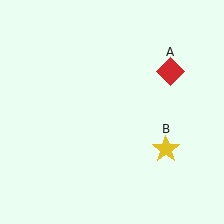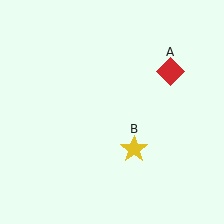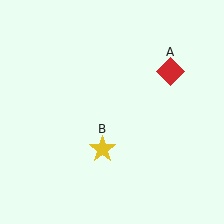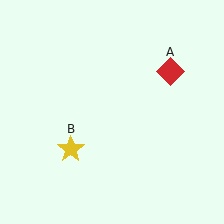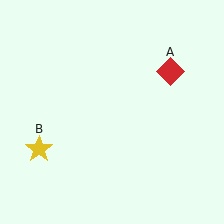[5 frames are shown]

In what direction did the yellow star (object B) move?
The yellow star (object B) moved left.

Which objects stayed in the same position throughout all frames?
Red diamond (object A) remained stationary.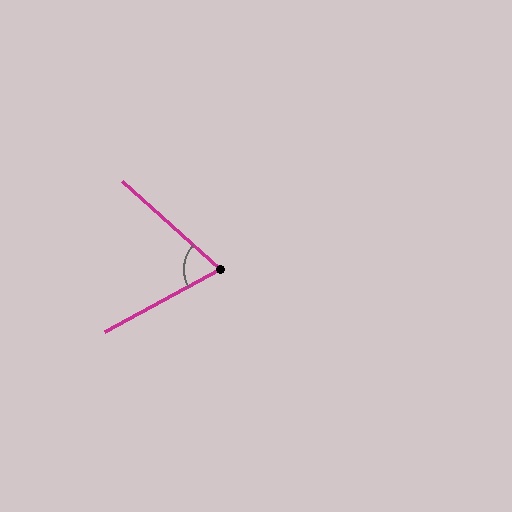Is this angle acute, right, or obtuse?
It is acute.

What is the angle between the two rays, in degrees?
Approximately 70 degrees.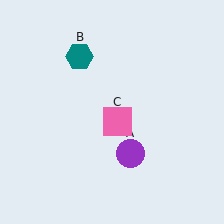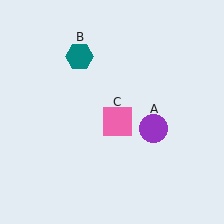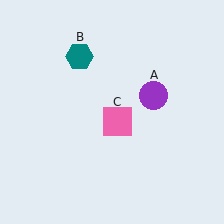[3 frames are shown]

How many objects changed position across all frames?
1 object changed position: purple circle (object A).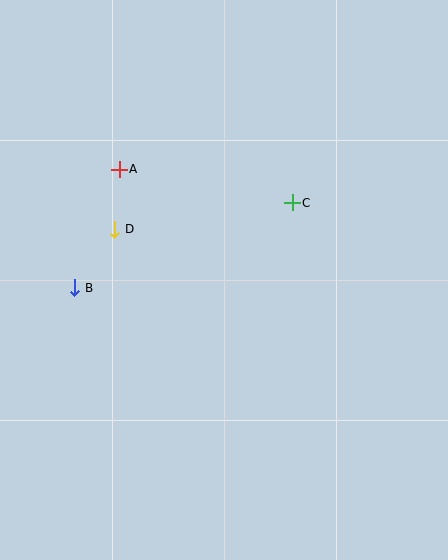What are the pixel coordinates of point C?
Point C is at (292, 203).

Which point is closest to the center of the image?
Point C at (292, 203) is closest to the center.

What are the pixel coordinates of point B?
Point B is at (75, 288).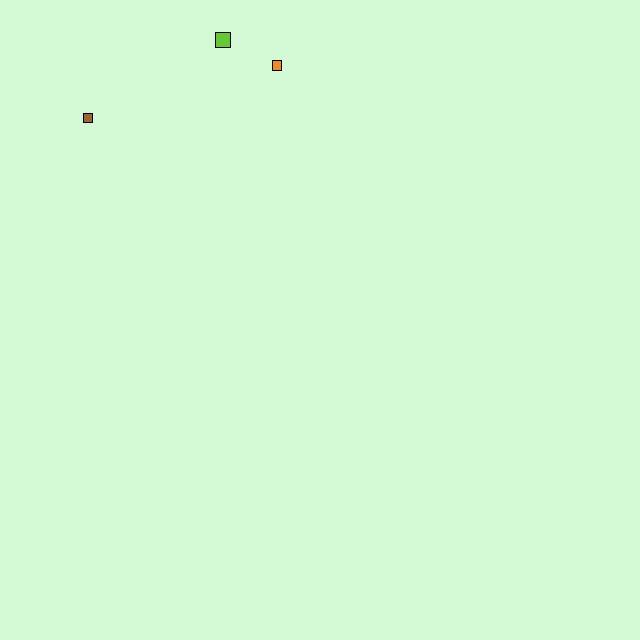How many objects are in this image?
There are 3 objects.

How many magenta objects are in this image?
There are no magenta objects.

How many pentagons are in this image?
There are no pentagons.